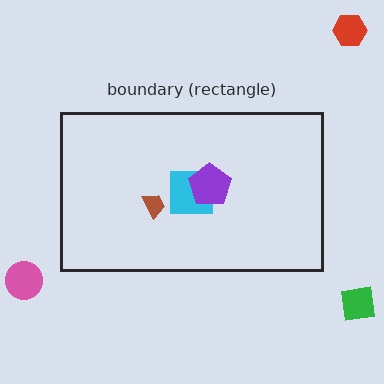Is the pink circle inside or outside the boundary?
Outside.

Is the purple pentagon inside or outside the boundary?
Inside.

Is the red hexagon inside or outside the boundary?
Outside.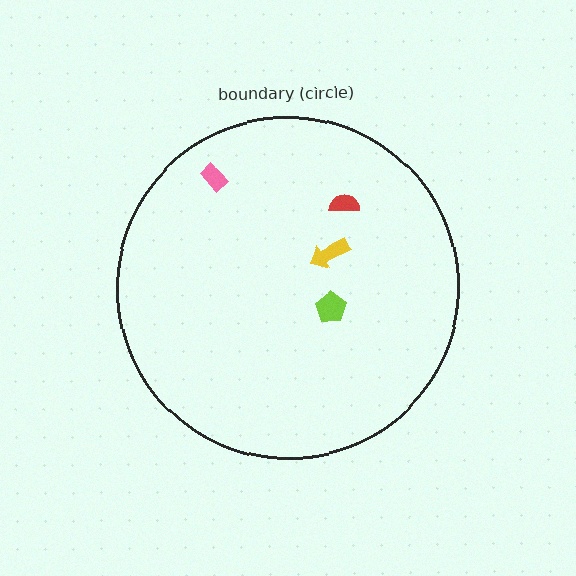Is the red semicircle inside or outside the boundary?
Inside.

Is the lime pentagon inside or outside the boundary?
Inside.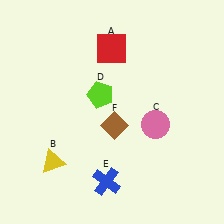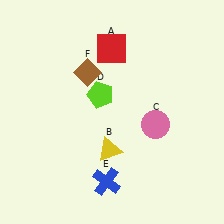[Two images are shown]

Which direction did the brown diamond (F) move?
The brown diamond (F) moved up.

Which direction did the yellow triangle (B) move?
The yellow triangle (B) moved right.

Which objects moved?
The objects that moved are: the yellow triangle (B), the brown diamond (F).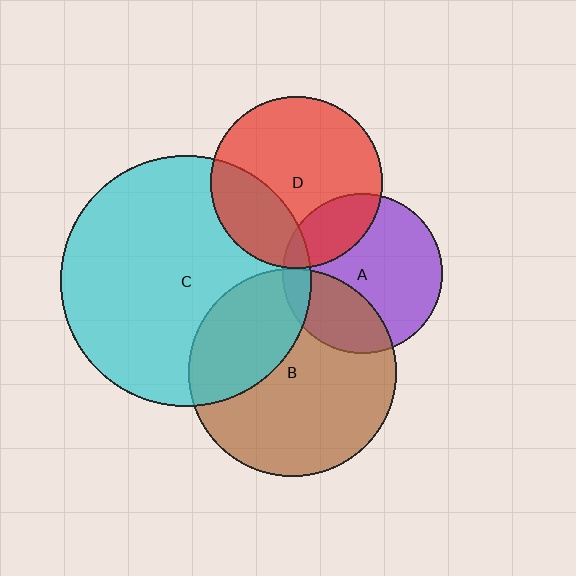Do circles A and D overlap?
Yes.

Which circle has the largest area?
Circle C (cyan).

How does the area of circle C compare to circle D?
Approximately 2.1 times.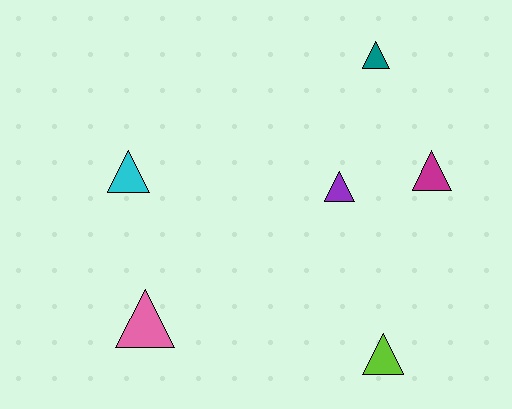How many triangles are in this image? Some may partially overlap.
There are 6 triangles.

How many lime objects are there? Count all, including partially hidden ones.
There is 1 lime object.